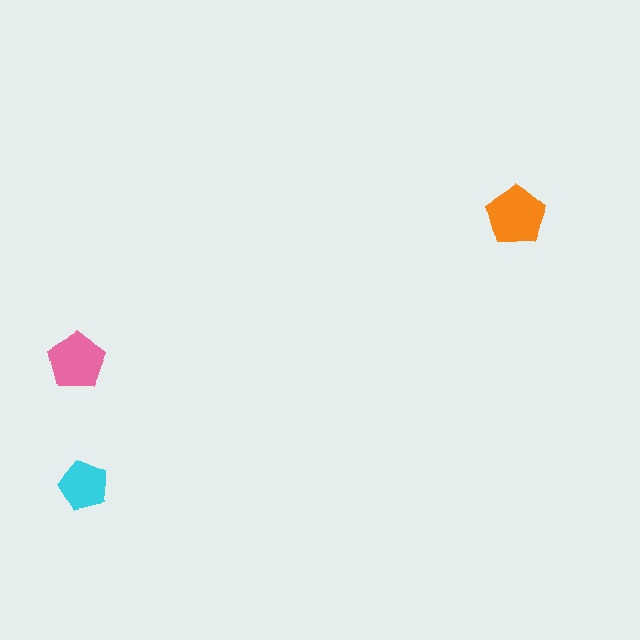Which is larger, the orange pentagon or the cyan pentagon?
The orange one.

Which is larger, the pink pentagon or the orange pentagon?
The orange one.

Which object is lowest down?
The cyan pentagon is bottommost.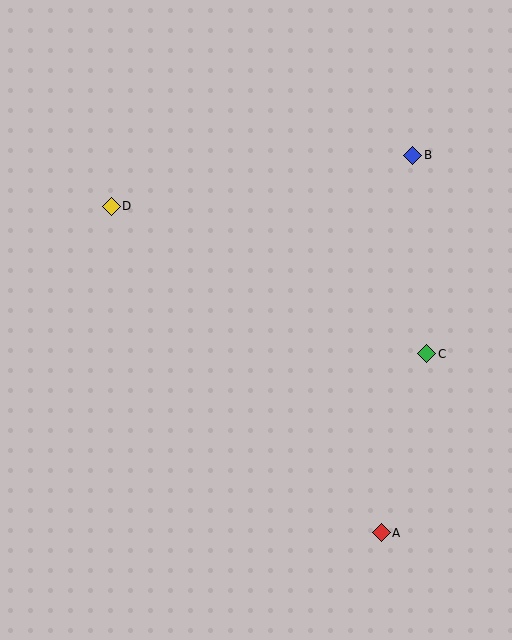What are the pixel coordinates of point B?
Point B is at (413, 155).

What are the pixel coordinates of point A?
Point A is at (381, 533).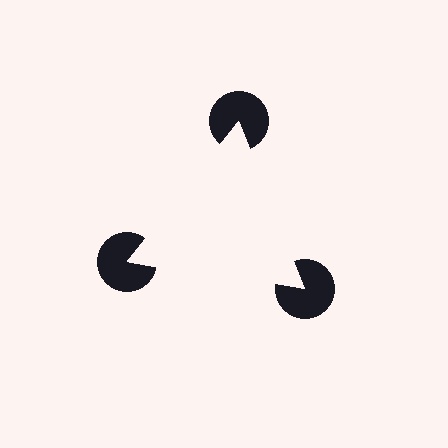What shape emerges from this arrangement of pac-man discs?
An illusory triangle — its edges are inferred from the aligned wedge cuts in the pac-man discs, not physically drawn.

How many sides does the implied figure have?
3 sides.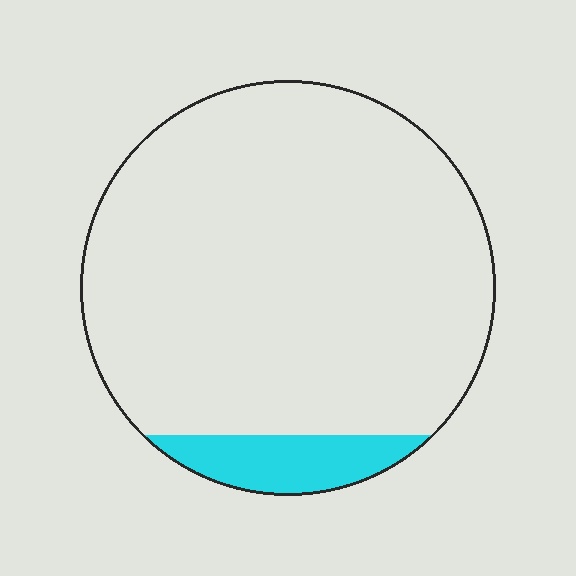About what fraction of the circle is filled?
About one tenth (1/10).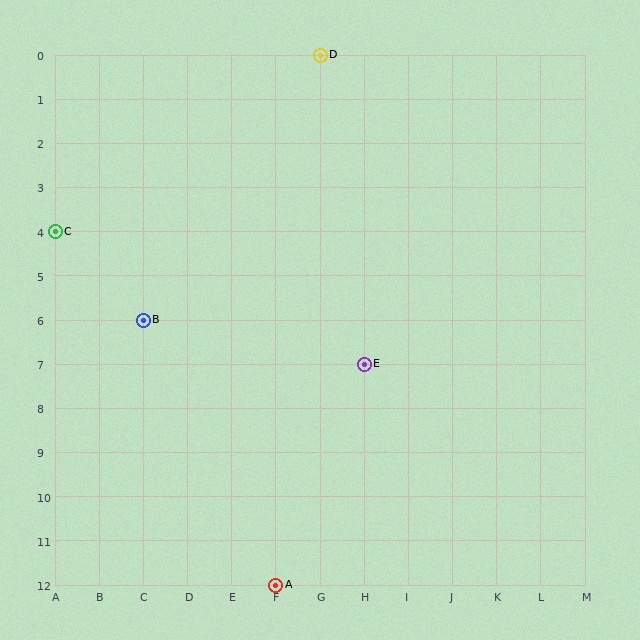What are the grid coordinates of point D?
Point D is at grid coordinates (G, 0).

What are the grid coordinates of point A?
Point A is at grid coordinates (F, 12).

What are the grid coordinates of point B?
Point B is at grid coordinates (C, 6).